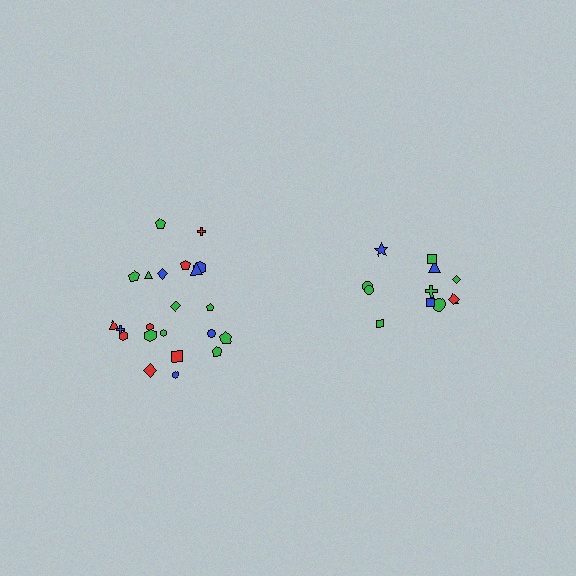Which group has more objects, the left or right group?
The left group.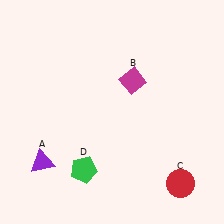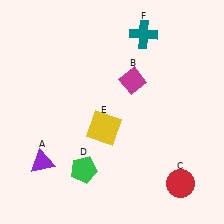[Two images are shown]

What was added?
A yellow square (E), a teal cross (F) were added in Image 2.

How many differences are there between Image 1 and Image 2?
There are 2 differences between the two images.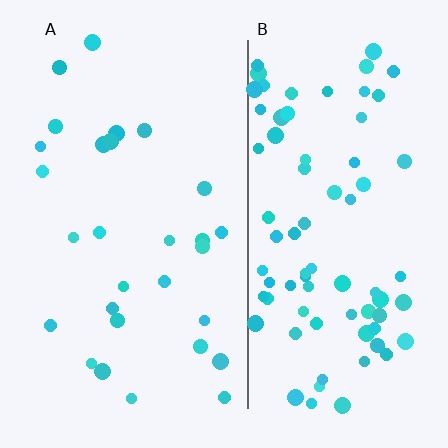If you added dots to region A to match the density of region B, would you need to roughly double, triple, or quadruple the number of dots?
Approximately triple.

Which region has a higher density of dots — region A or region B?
B (the right).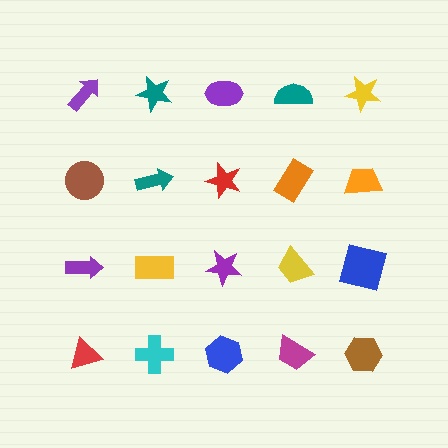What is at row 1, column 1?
A purple arrow.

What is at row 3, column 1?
A purple arrow.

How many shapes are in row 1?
5 shapes.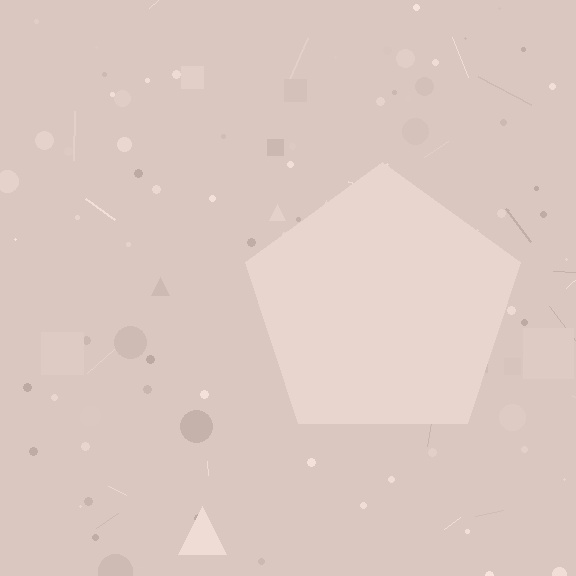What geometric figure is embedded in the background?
A pentagon is embedded in the background.